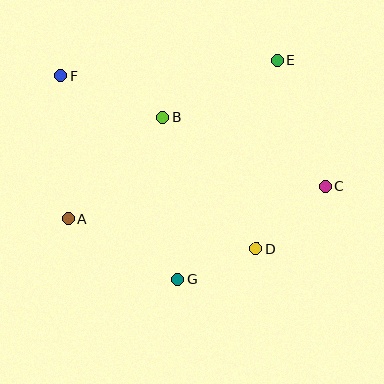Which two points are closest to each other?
Points D and G are closest to each other.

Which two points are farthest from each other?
Points C and F are farthest from each other.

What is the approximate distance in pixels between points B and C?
The distance between B and C is approximately 177 pixels.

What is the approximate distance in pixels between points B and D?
The distance between B and D is approximately 162 pixels.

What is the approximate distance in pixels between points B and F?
The distance between B and F is approximately 110 pixels.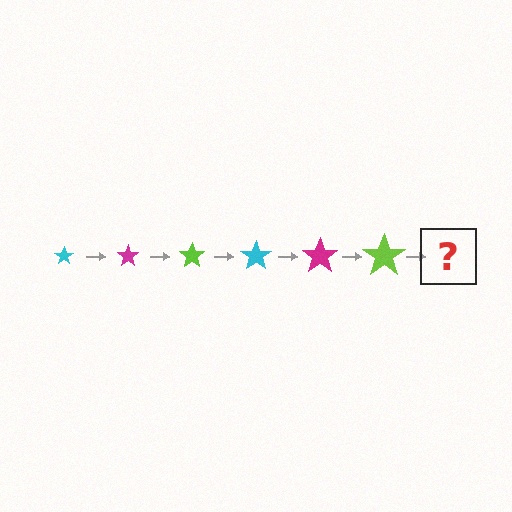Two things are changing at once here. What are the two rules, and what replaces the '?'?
The two rules are that the star grows larger each step and the color cycles through cyan, magenta, and lime. The '?' should be a cyan star, larger than the previous one.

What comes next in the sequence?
The next element should be a cyan star, larger than the previous one.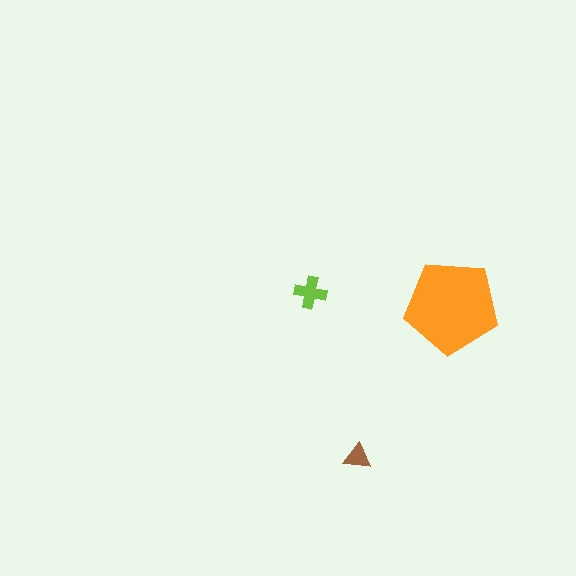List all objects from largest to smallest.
The orange pentagon, the lime cross, the brown triangle.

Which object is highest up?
The lime cross is topmost.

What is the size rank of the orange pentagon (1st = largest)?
1st.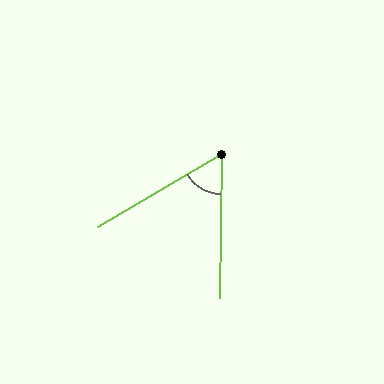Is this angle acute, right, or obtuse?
It is acute.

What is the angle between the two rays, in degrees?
Approximately 59 degrees.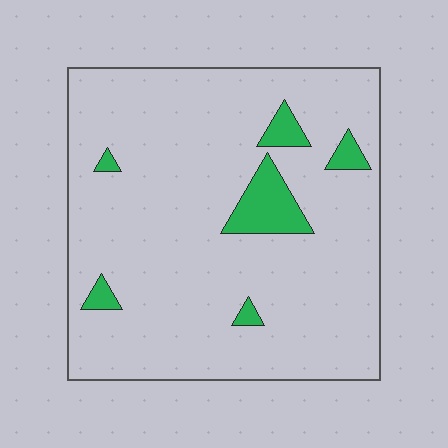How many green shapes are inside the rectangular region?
6.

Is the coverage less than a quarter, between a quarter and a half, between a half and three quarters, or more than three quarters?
Less than a quarter.